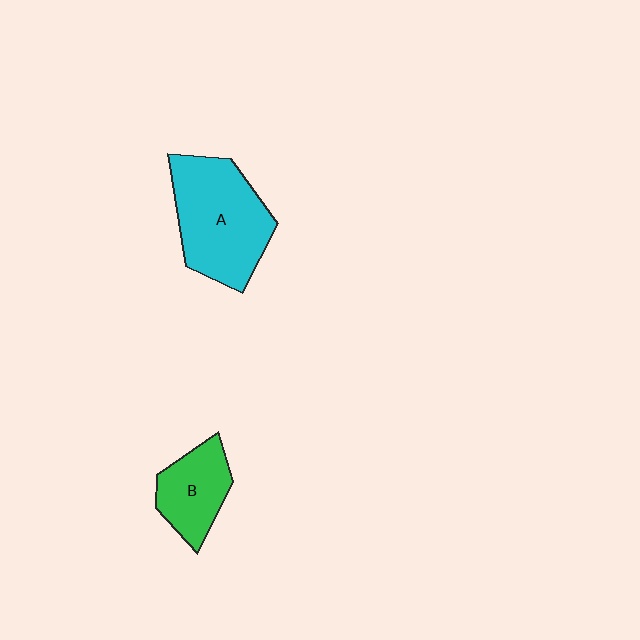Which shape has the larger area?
Shape A (cyan).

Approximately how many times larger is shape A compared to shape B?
Approximately 1.8 times.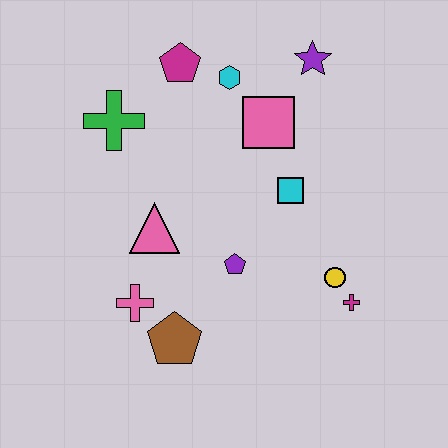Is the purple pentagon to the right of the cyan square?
No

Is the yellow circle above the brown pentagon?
Yes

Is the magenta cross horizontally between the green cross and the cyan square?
No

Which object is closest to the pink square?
The cyan hexagon is closest to the pink square.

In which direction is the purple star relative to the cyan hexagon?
The purple star is to the right of the cyan hexagon.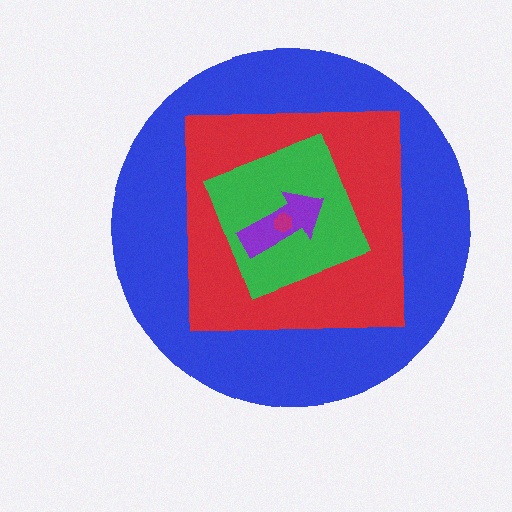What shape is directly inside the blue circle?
The red square.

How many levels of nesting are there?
5.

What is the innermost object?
The magenta hexagon.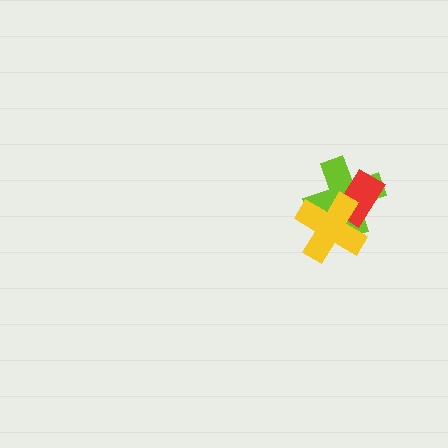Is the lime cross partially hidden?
Yes, it is partially covered by another shape.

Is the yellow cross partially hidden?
No, no other shape covers it.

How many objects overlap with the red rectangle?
2 objects overlap with the red rectangle.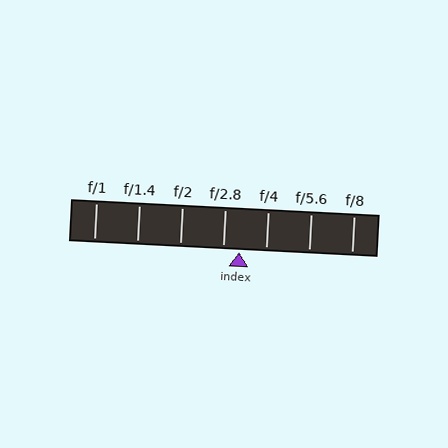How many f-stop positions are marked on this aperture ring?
There are 7 f-stop positions marked.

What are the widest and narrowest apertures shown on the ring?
The widest aperture shown is f/1 and the narrowest is f/8.